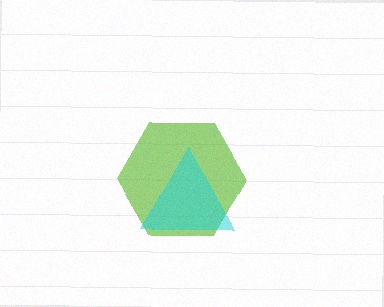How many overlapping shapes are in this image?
There are 2 overlapping shapes in the image.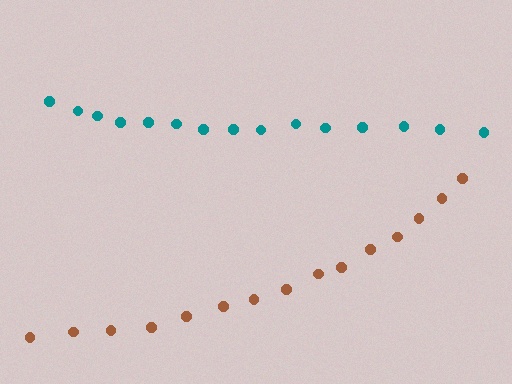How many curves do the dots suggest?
There are 2 distinct paths.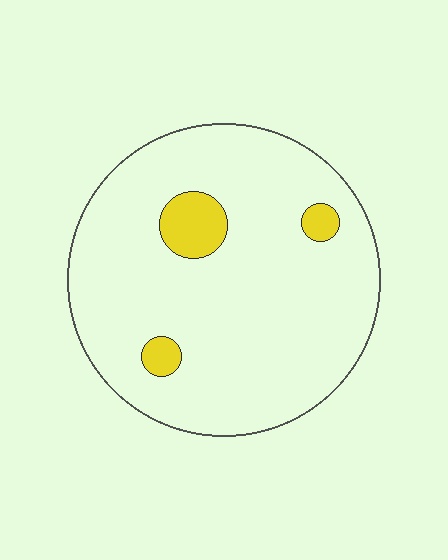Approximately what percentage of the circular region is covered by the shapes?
Approximately 10%.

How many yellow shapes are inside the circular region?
3.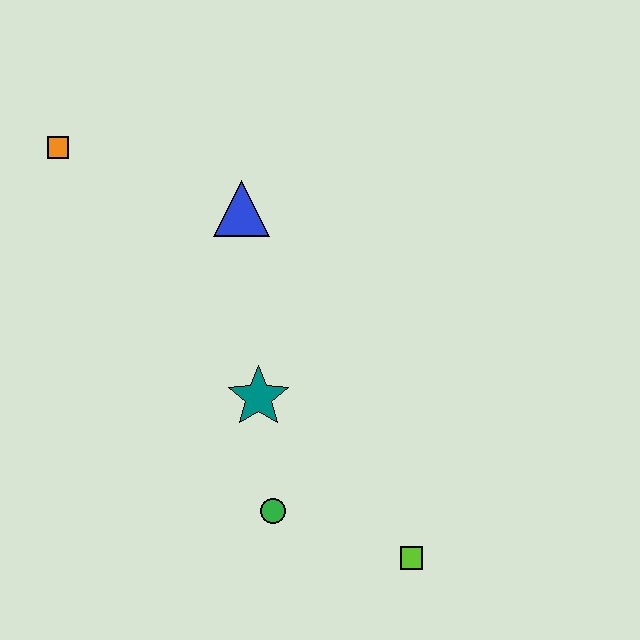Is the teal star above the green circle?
Yes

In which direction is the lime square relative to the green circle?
The lime square is to the right of the green circle.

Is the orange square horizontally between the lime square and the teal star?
No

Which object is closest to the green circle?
The teal star is closest to the green circle.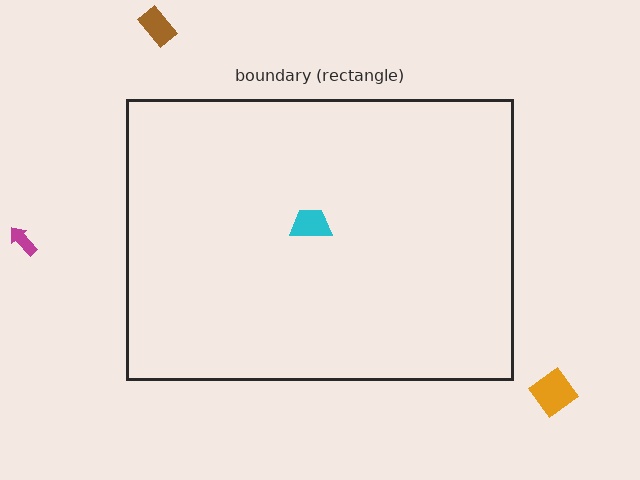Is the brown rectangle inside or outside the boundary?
Outside.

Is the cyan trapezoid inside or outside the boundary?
Inside.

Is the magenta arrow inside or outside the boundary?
Outside.